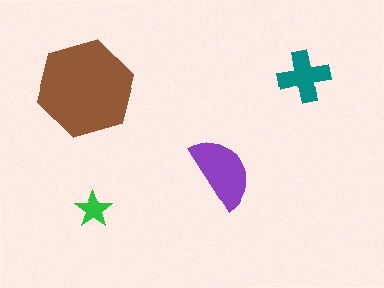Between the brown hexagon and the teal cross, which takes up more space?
The brown hexagon.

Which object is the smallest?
The green star.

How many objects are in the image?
There are 4 objects in the image.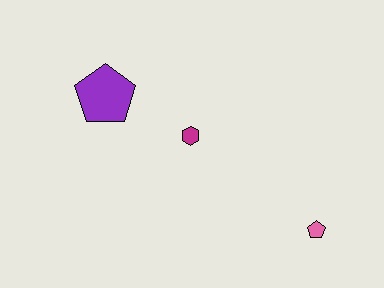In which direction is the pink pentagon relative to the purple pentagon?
The pink pentagon is to the right of the purple pentagon.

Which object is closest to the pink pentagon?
The magenta hexagon is closest to the pink pentagon.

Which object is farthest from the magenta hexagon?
The pink pentagon is farthest from the magenta hexagon.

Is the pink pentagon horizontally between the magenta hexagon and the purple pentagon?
No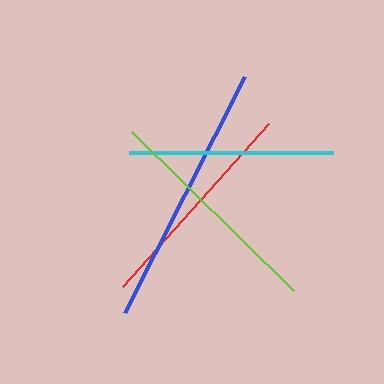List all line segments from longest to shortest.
From longest to shortest: blue, lime, red, cyan.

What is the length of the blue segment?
The blue segment is approximately 266 pixels long.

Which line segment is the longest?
The blue line is the longest at approximately 266 pixels.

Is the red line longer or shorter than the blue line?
The blue line is longer than the red line.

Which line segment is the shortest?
The cyan line is the shortest at approximately 204 pixels.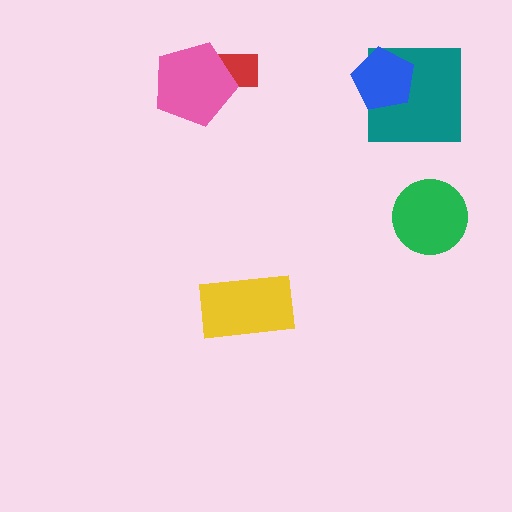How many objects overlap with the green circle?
0 objects overlap with the green circle.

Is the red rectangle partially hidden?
Yes, it is partially covered by another shape.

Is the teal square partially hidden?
Yes, it is partially covered by another shape.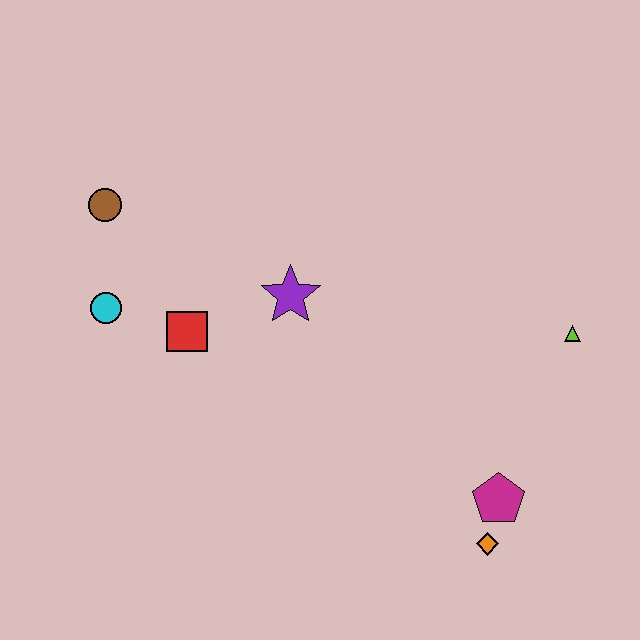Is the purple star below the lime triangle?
No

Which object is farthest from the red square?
The lime triangle is farthest from the red square.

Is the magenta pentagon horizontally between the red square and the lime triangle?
Yes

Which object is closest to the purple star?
The red square is closest to the purple star.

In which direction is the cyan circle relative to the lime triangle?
The cyan circle is to the left of the lime triangle.